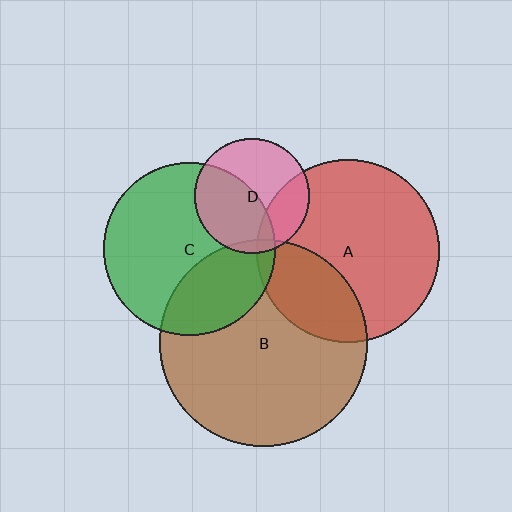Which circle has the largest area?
Circle B (brown).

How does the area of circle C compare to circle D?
Approximately 2.3 times.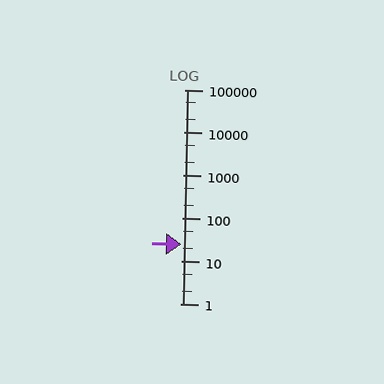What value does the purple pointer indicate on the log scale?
The pointer indicates approximately 25.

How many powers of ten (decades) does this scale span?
The scale spans 5 decades, from 1 to 100000.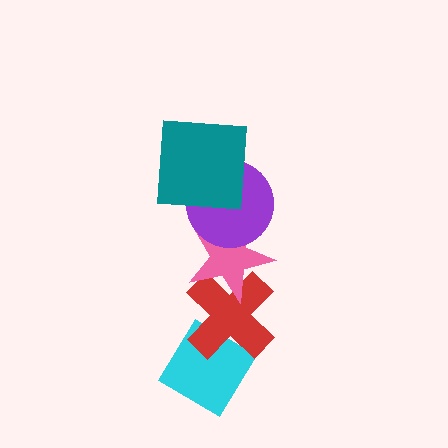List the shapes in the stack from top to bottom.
From top to bottom: the teal square, the purple circle, the pink star, the red cross, the cyan diamond.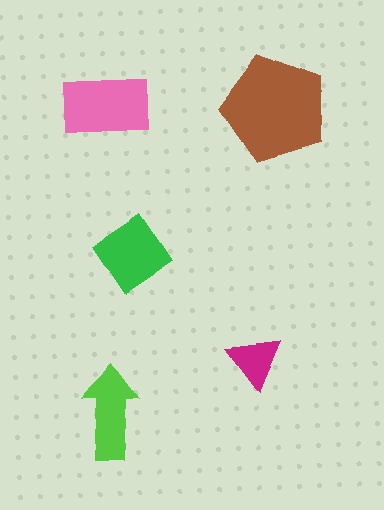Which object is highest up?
The pink rectangle is topmost.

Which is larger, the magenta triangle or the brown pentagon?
The brown pentagon.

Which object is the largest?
The brown pentagon.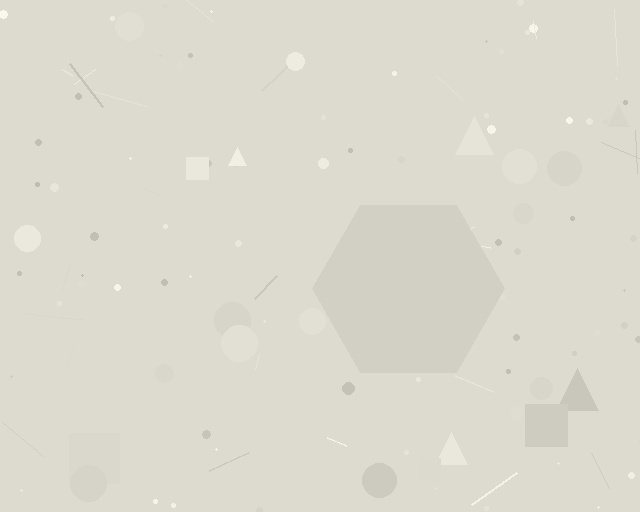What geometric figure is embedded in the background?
A hexagon is embedded in the background.